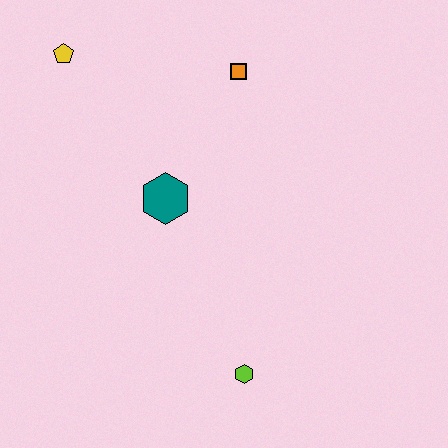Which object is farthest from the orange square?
The lime hexagon is farthest from the orange square.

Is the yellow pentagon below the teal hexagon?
No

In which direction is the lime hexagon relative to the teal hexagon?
The lime hexagon is below the teal hexagon.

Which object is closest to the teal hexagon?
The orange square is closest to the teal hexagon.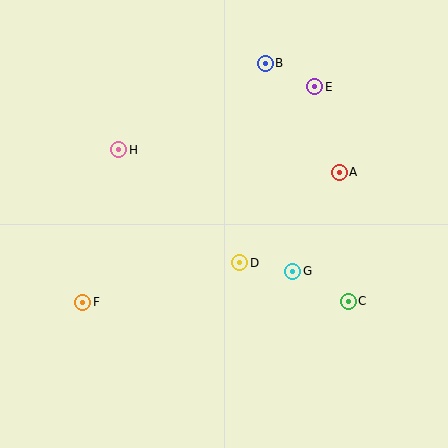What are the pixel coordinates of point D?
Point D is at (240, 263).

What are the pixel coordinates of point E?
Point E is at (315, 87).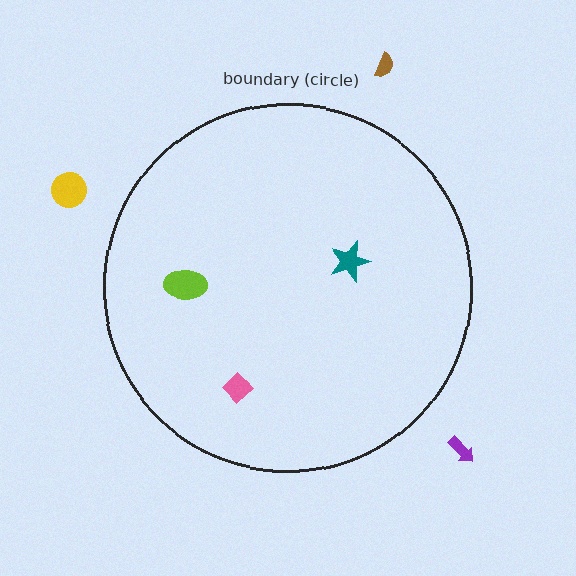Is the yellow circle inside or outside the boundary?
Outside.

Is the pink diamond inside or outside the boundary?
Inside.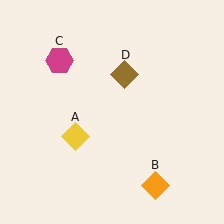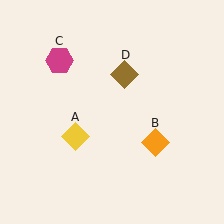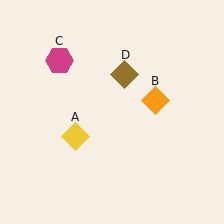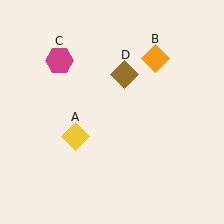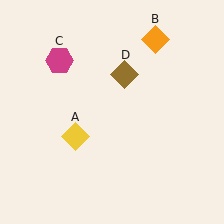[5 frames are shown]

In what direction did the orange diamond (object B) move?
The orange diamond (object B) moved up.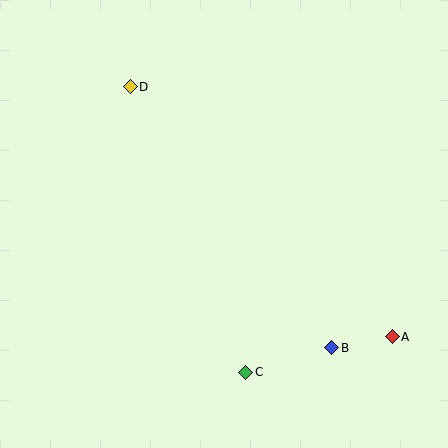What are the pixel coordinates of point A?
Point A is at (392, 337).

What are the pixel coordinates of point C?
Point C is at (246, 372).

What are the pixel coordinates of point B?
Point B is at (332, 348).